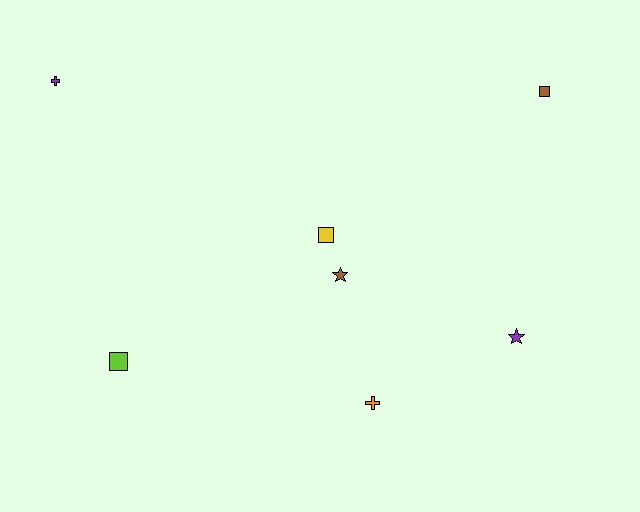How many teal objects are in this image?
There are no teal objects.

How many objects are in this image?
There are 7 objects.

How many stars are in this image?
There are 2 stars.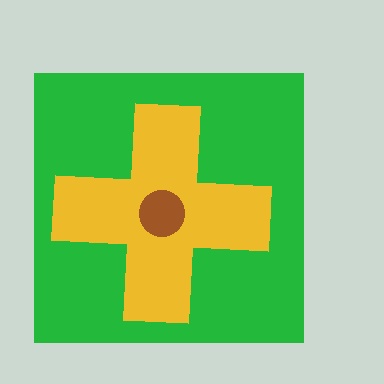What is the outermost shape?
The green square.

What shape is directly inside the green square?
The yellow cross.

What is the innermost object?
The brown circle.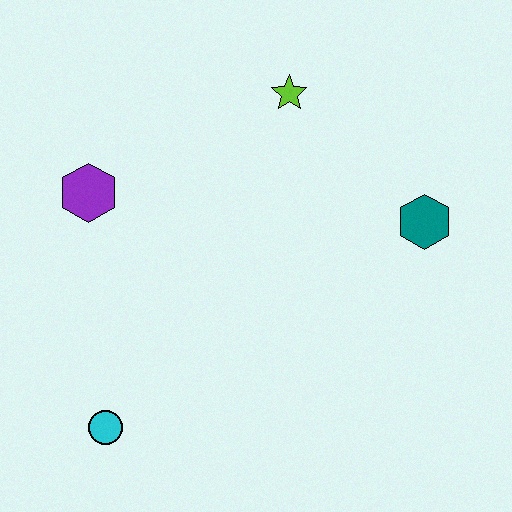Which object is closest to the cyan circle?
The purple hexagon is closest to the cyan circle.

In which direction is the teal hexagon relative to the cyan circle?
The teal hexagon is to the right of the cyan circle.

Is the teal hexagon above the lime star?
No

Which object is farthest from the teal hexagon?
The cyan circle is farthest from the teal hexagon.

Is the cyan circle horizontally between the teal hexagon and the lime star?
No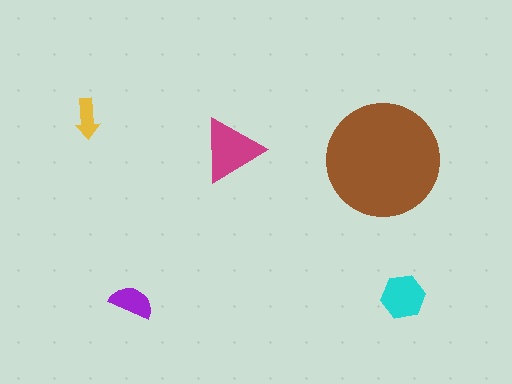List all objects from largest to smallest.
The brown circle, the magenta triangle, the cyan hexagon, the purple semicircle, the yellow arrow.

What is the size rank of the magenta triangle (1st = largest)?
2nd.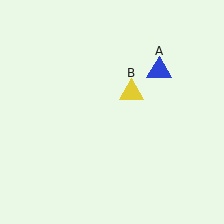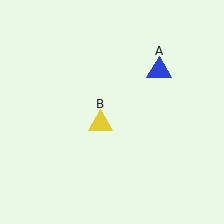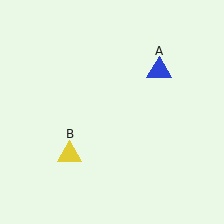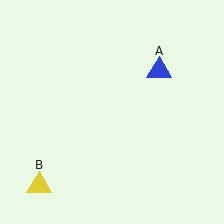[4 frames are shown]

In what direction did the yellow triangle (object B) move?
The yellow triangle (object B) moved down and to the left.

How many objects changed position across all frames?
1 object changed position: yellow triangle (object B).